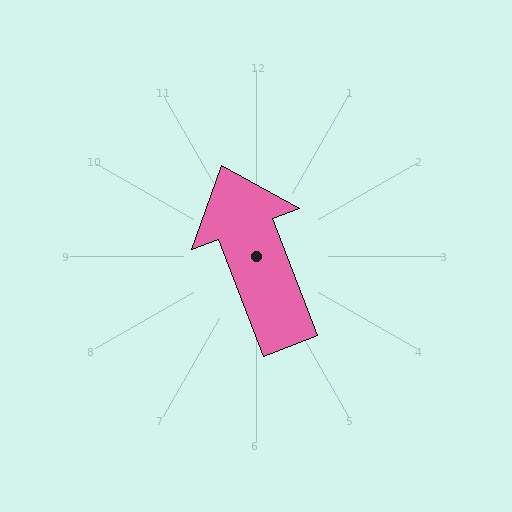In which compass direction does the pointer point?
North.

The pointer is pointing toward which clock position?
Roughly 11 o'clock.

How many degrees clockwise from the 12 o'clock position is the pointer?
Approximately 339 degrees.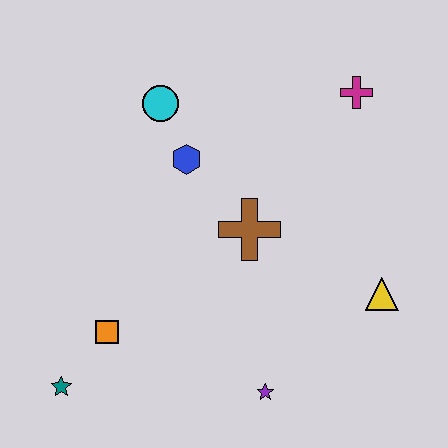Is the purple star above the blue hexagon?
No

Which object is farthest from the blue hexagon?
The teal star is farthest from the blue hexagon.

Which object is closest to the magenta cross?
The brown cross is closest to the magenta cross.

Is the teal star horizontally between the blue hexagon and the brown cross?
No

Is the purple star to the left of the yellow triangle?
Yes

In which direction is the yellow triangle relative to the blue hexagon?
The yellow triangle is to the right of the blue hexagon.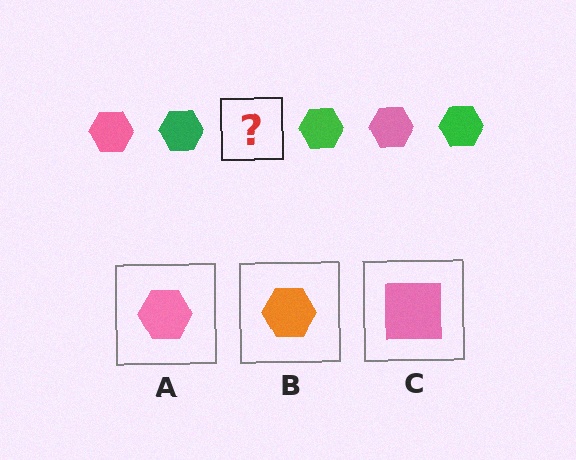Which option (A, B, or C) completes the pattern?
A.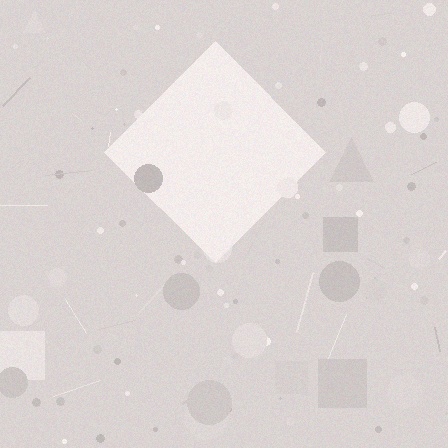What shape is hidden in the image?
A diamond is hidden in the image.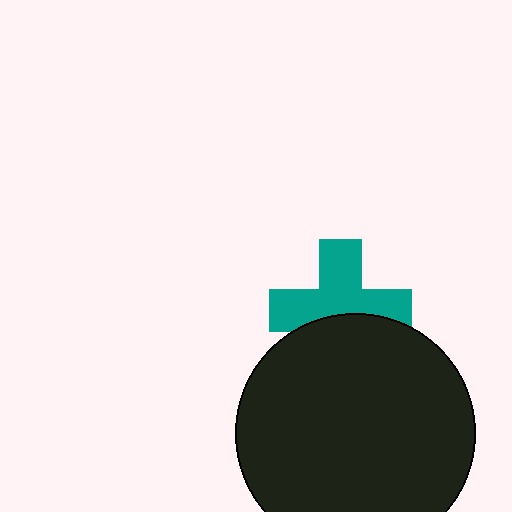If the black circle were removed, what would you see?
You would see the complete teal cross.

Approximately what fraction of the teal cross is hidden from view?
Roughly 36% of the teal cross is hidden behind the black circle.